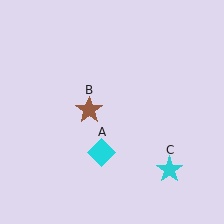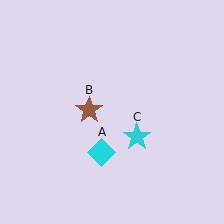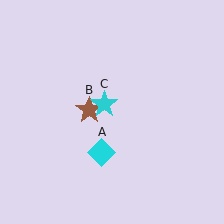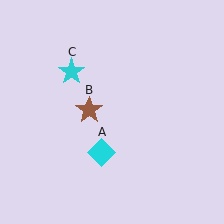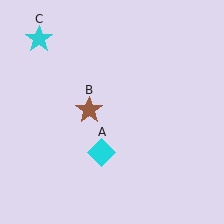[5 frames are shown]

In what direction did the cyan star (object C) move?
The cyan star (object C) moved up and to the left.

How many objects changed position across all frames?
1 object changed position: cyan star (object C).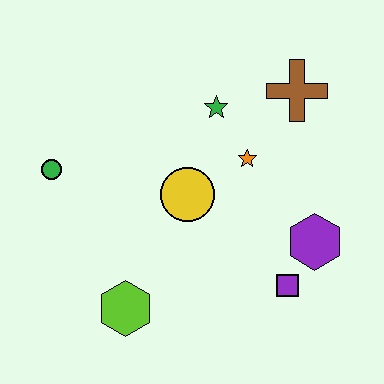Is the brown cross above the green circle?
Yes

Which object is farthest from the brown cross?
The lime hexagon is farthest from the brown cross.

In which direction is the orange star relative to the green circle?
The orange star is to the right of the green circle.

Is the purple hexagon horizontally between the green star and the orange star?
No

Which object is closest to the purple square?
The purple hexagon is closest to the purple square.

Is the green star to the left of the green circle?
No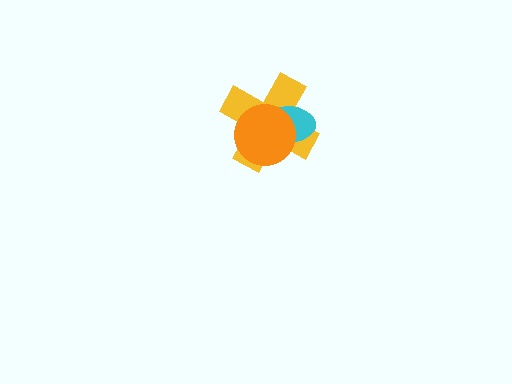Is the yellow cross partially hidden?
Yes, it is partially covered by another shape.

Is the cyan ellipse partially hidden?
Yes, it is partially covered by another shape.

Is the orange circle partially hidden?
No, no other shape covers it.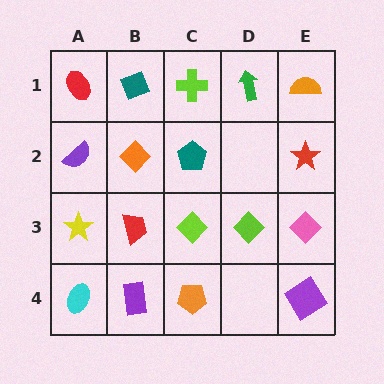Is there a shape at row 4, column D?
No, that cell is empty.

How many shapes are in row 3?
5 shapes.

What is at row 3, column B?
A red trapezoid.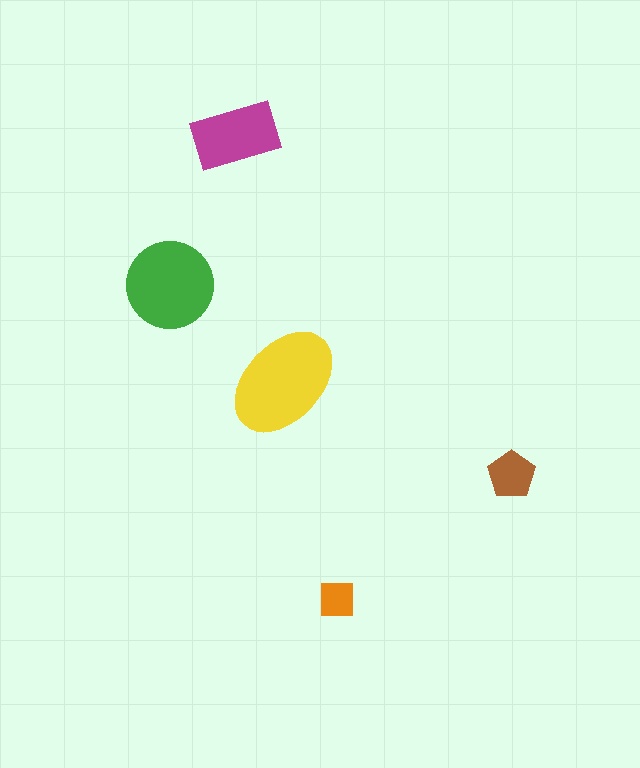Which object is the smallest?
The orange square.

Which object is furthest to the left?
The green circle is leftmost.